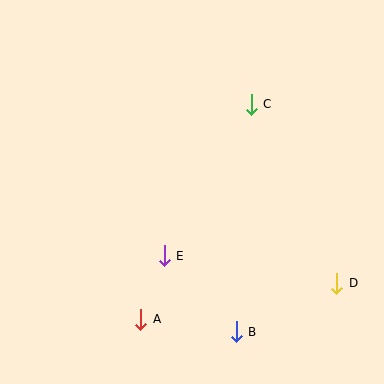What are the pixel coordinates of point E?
Point E is at (164, 256).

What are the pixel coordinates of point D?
Point D is at (337, 283).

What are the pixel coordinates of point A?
Point A is at (141, 319).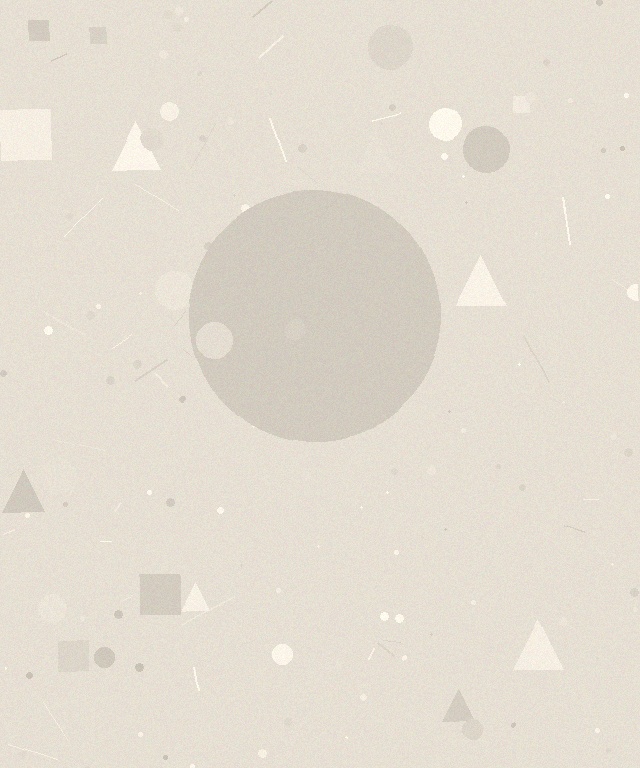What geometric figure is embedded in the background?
A circle is embedded in the background.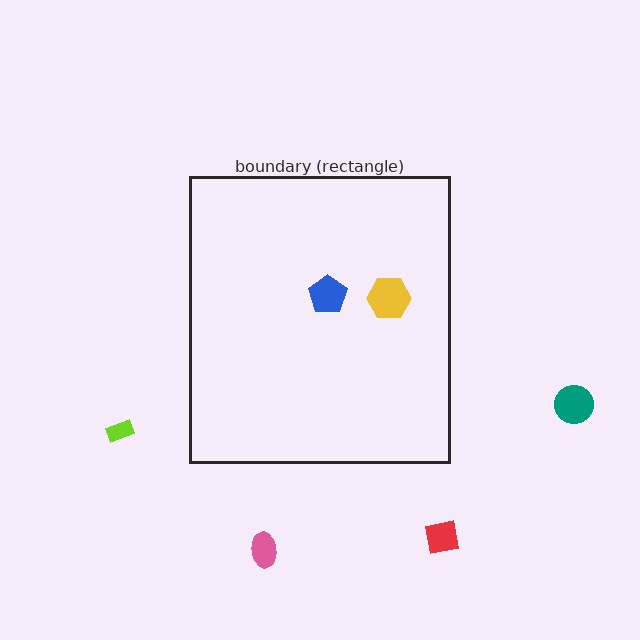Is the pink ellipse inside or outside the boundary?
Outside.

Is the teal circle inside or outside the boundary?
Outside.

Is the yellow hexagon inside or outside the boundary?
Inside.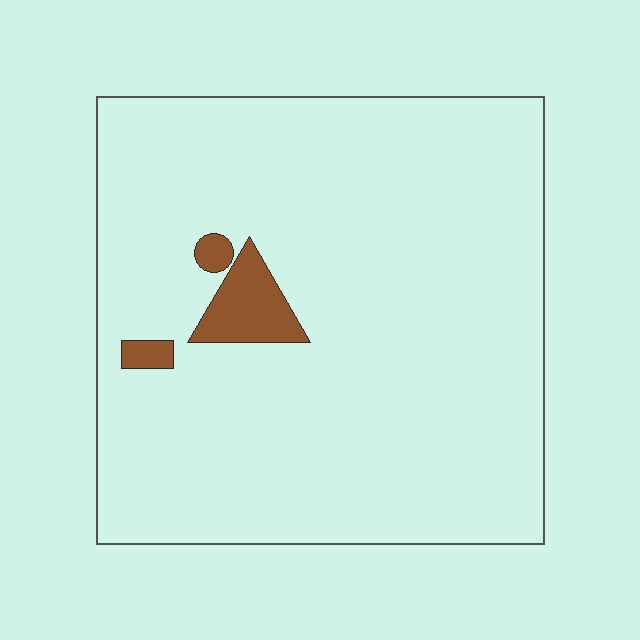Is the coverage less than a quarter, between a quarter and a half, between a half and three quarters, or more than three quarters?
Less than a quarter.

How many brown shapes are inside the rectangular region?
3.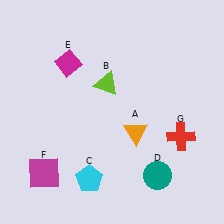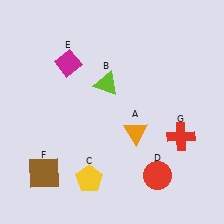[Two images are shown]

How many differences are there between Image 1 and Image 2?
There are 3 differences between the two images.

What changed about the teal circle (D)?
In Image 1, D is teal. In Image 2, it changed to red.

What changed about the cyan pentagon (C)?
In Image 1, C is cyan. In Image 2, it changed to yellow.